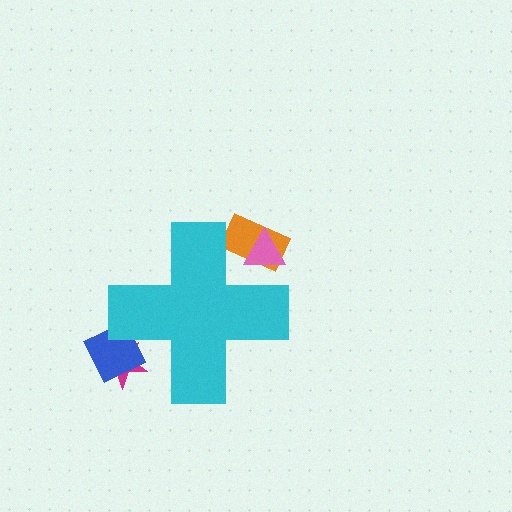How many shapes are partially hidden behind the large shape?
4 shapes are partially hidden.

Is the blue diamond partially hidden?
Yes, the blue diamond is partially hidden behind the cyan cross.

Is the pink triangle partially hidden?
Yes, the pink triangle is partially hidden behind the cyan cross.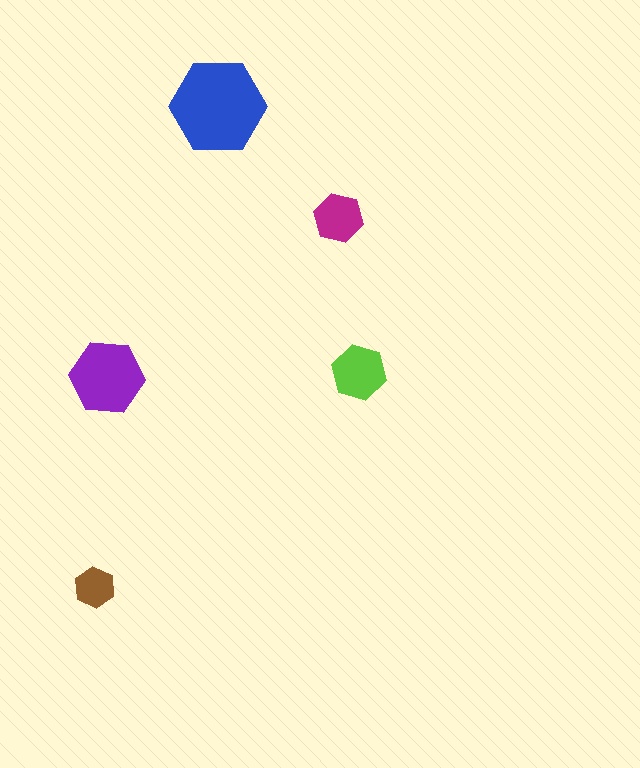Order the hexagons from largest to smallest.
the blue one, the purple one, the lime one, the magenta one, the brown one.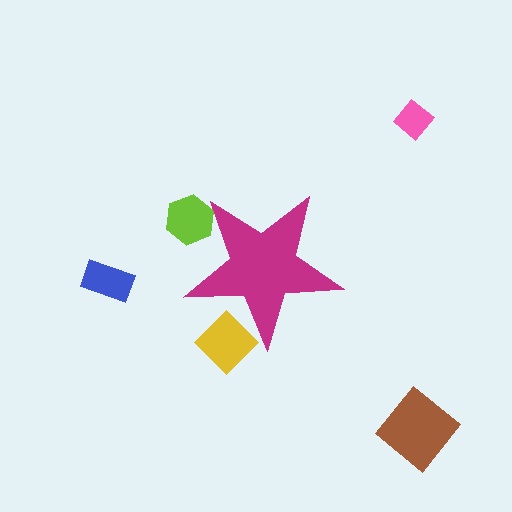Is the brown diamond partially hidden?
No, the brown diamond is fully visible.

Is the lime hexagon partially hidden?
Yes, the lime hexagon is partially hidden behind the magenta star.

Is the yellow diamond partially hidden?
Yes, the yellow diamond is partially hidden behind the magenta star.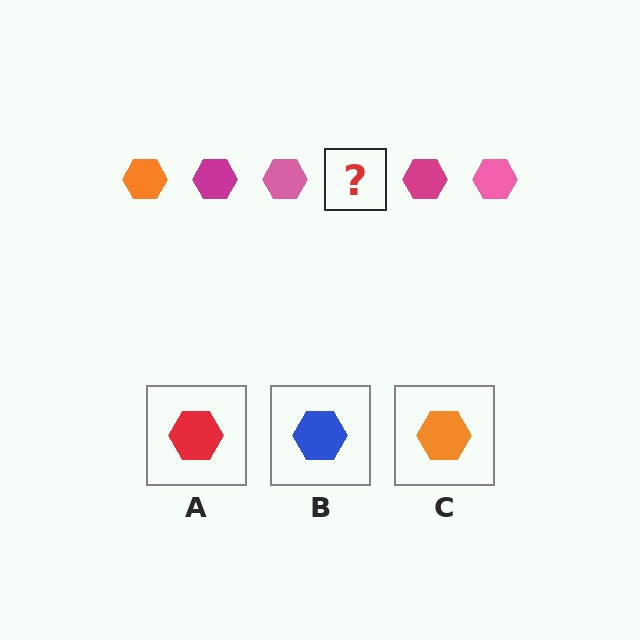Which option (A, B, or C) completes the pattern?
C.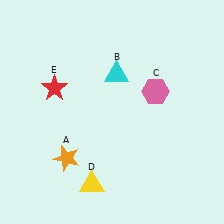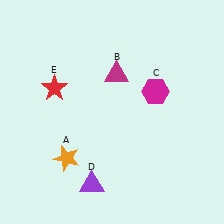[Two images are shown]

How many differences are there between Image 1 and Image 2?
There are 3 differences between the two images.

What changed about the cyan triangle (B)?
In Image 1, B is cyan. In Image 2, it changed to magenta.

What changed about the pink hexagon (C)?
In Image 1, C is pink. In Image 2, it changed to magenta.